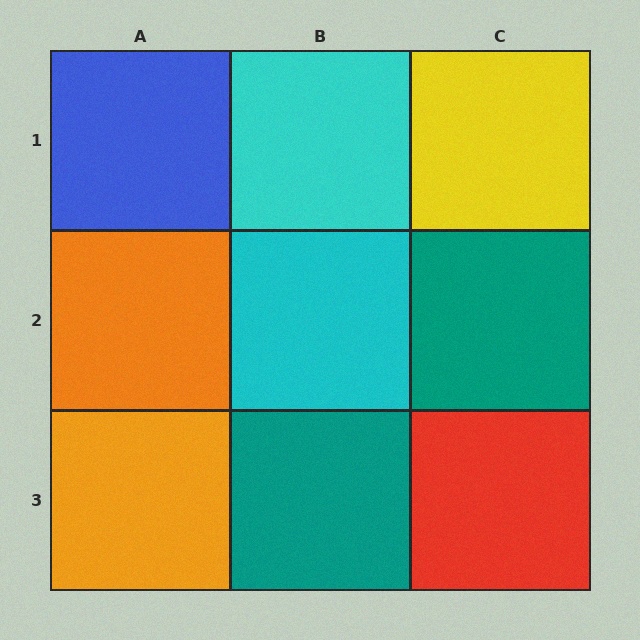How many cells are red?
1 cell is red.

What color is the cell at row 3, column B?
Teal.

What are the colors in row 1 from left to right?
Blue, cyan, yellow.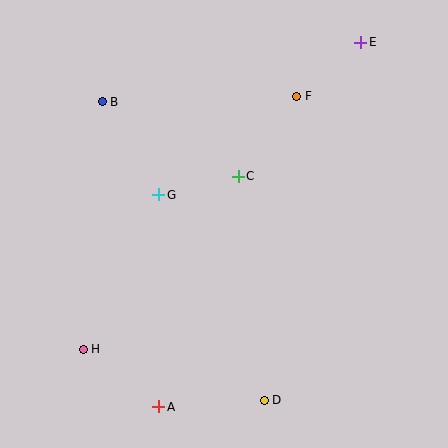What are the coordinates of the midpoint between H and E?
The midpoint between H and E is at (222, 196).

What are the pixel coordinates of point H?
Point H is at (83, 349).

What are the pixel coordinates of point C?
Point C is at (238, 176).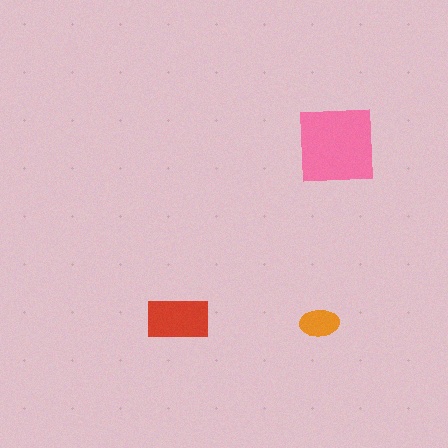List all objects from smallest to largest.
The orange ellipse, the red rectangle, the pink square.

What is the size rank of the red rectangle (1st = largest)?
2nd.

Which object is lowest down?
The orange ellipse is bottommost.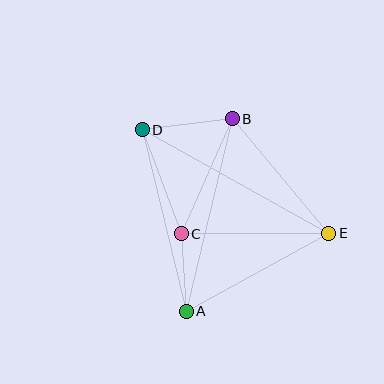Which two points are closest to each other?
Points A and C are closest to each other.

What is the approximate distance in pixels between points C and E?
The distance between C and E is approximately 147 pixels.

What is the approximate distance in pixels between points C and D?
The distance between C and D is approximately 111 pixels.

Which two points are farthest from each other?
Points D and E are farthest from each other.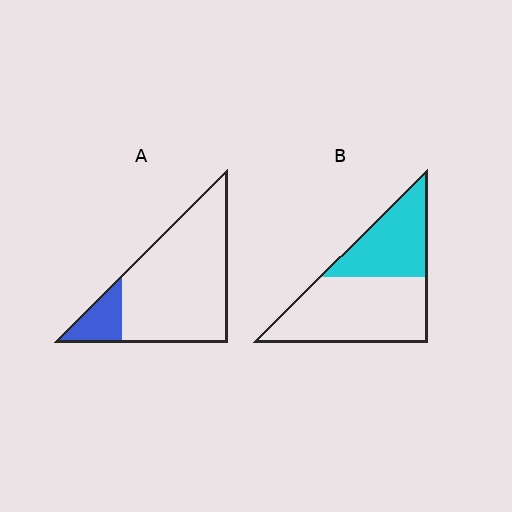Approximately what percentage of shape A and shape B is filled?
A is approximately 15% and B is approximately 40%.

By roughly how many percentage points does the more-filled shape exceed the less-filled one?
By roughly 25 percentage points (B over A).